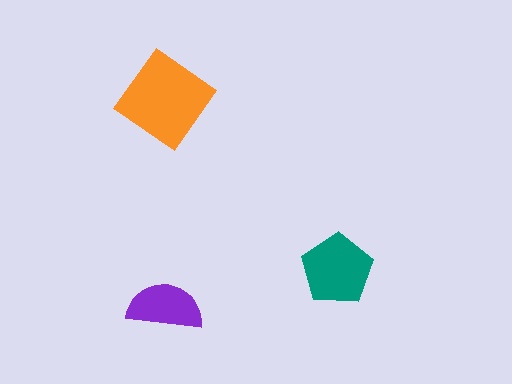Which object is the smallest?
The purple semicircle.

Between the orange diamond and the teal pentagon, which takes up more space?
The orange diamond.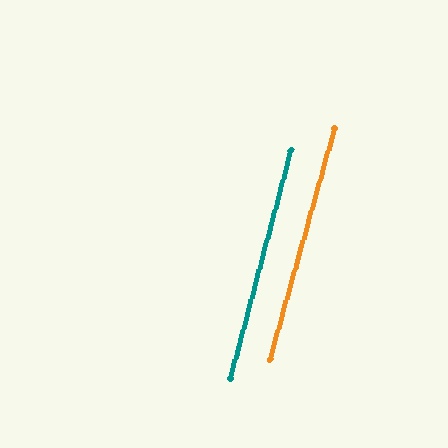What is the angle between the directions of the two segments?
Approximately 1 degree.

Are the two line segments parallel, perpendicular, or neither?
Parallel — their directions differ by only 0.8°.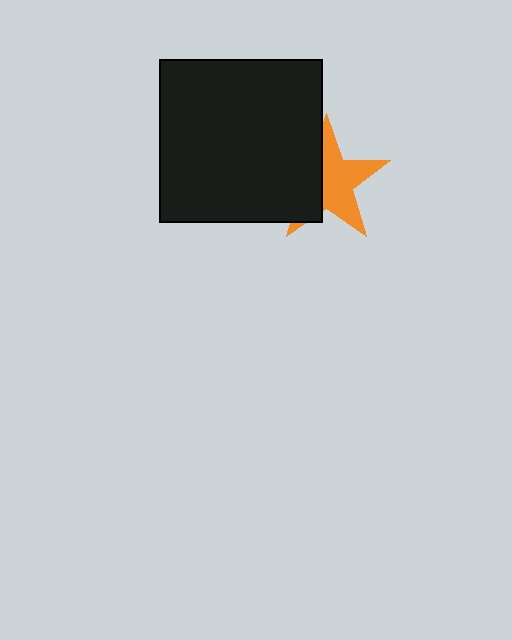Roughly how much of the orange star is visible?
About half of it is visible (roughly 57%).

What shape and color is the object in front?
The object in front is a black square.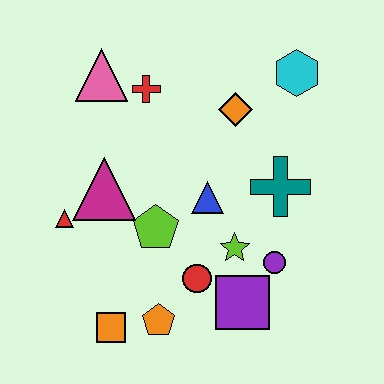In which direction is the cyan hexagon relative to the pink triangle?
The cyan hexagon is to the right of the pink triangle.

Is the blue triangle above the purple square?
Yes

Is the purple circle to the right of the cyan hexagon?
No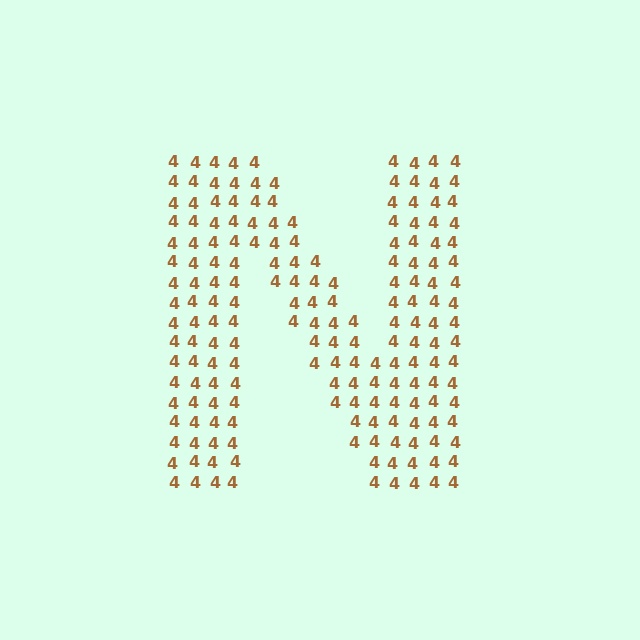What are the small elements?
The small elements are digit 4's.